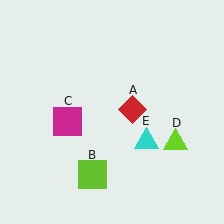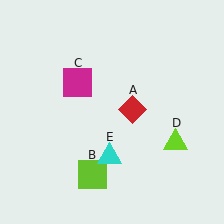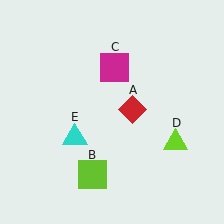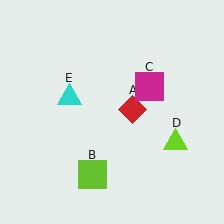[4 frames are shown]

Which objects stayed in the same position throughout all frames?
Red diamond (object A) and lime square (object B) and lime triangle (object D) remained stationary.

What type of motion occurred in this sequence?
The magenta square (object C), cyan triangle (object E) rotated clockwise around the center of the scene.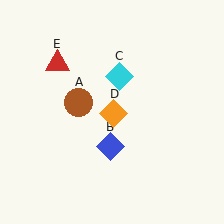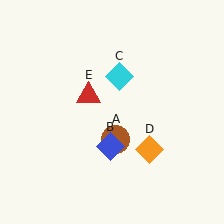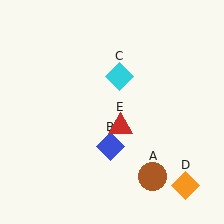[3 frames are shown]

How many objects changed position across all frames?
3 objects changed position: brown circle (object A), orange diamond (object D), red triangle (object E).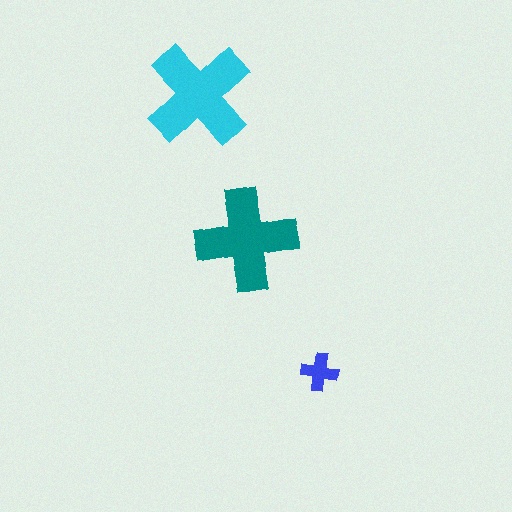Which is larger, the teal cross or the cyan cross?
The cyan one.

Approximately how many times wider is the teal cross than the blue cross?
About 2.5 times wider.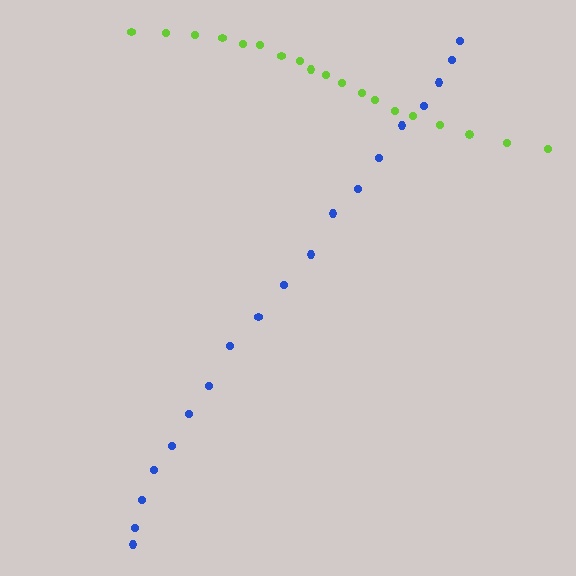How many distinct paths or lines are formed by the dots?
There are 2 distinct paths.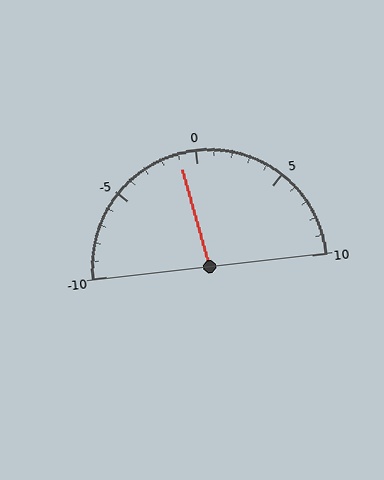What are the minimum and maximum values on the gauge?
The gauge ranges from -10 to 10.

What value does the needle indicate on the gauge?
The needle indicates approximately -1.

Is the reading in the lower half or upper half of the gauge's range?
The reading is in the lower half of the range (-10 to 10).